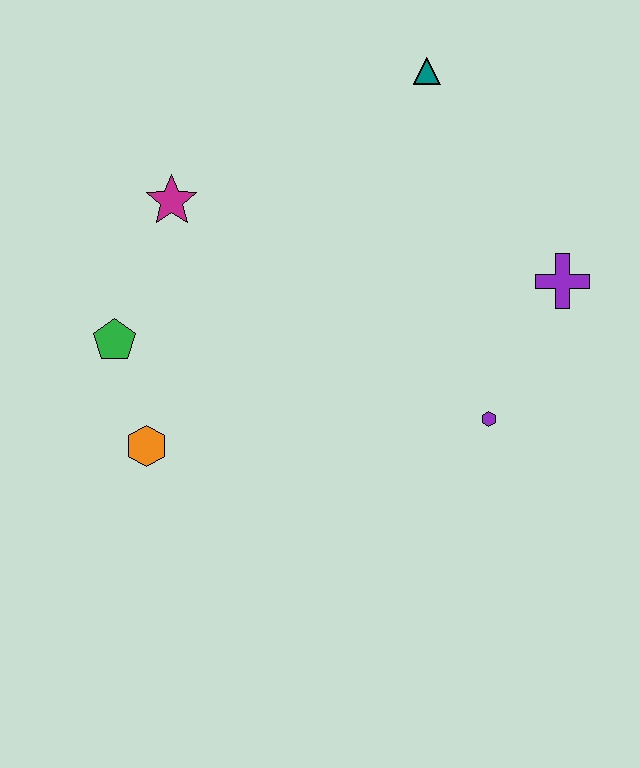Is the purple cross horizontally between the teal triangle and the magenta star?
No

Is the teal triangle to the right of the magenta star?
Yes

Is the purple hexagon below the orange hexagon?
No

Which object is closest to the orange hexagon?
The green pentagon is closest to the orange hexagon.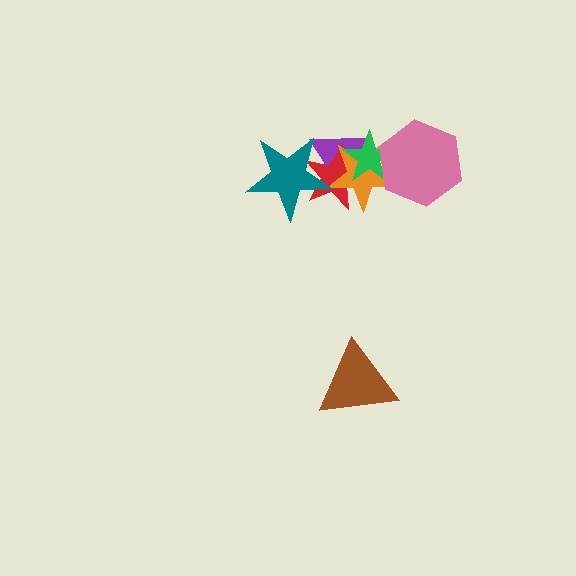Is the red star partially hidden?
Yes, it is partially covered by another shape.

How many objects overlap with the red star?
4 objects overlap with the red star.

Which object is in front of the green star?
The pink hexagon is in front of the green star.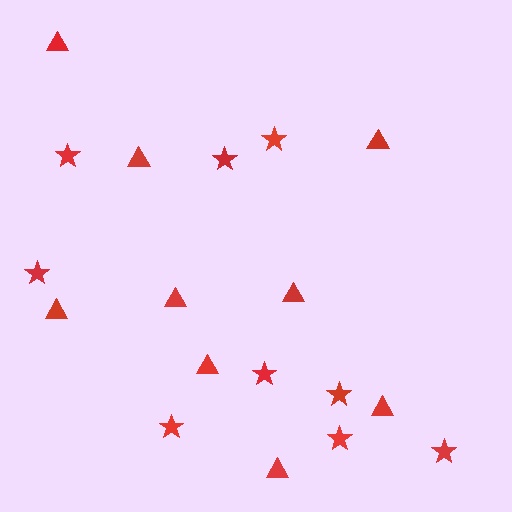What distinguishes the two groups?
There are 2 groups: one group of stars (9) and one group of triangles (9).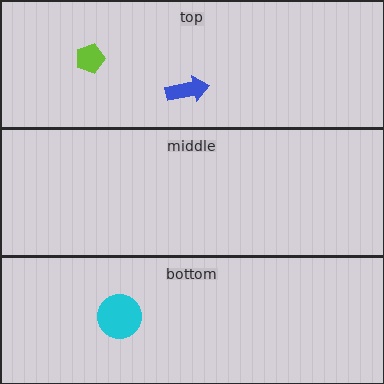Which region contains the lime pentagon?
The top region.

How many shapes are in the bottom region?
1.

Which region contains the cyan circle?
The bottom region.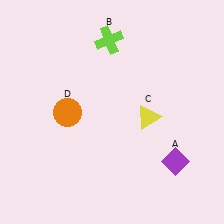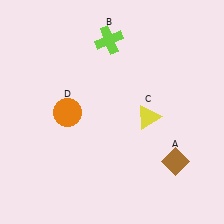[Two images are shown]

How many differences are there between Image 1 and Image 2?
There is 1 difference between the two images.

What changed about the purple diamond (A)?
In Image 1, A is purple. In Image 2, it changed to brown.